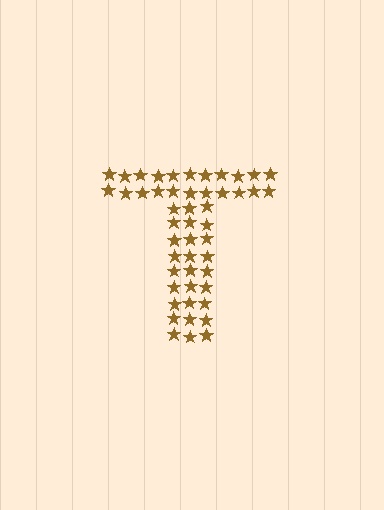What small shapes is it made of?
It is made of small stars.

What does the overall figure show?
The overall figure shows the letter T.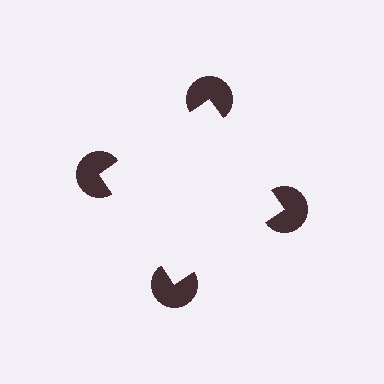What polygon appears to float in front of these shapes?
An illusory square — its edges are inferred from the aligned wedge cuts in the pac-man discs, not physically drawn.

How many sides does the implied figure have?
4 sides.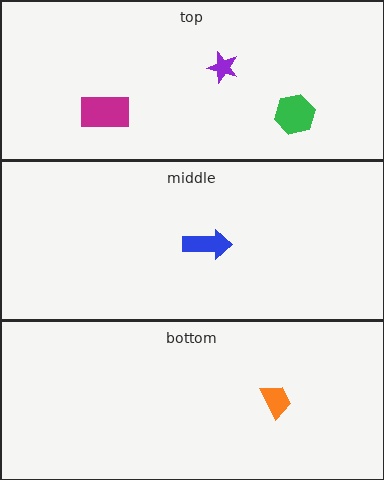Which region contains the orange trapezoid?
The bottom region.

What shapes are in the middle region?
The blue arrow.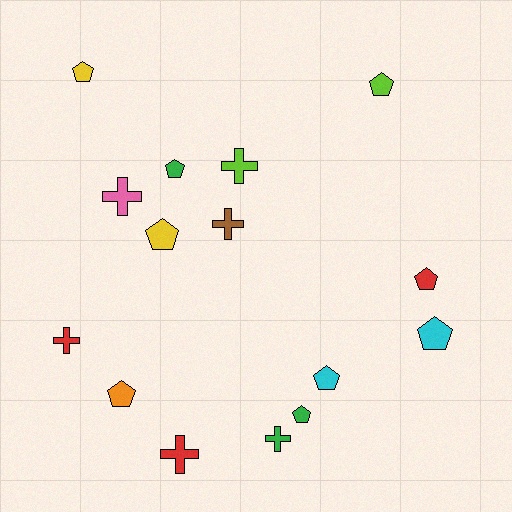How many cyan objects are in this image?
There are 2 cyan objects.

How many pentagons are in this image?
There are 9 pentagons.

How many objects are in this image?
There are 15 objects.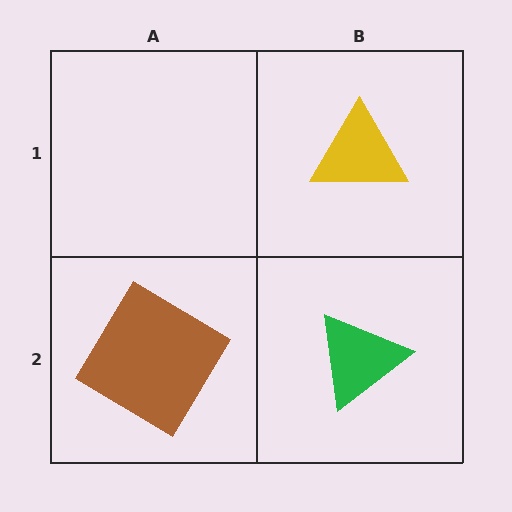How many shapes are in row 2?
2 shapes.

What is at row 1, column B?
A yellow triangle.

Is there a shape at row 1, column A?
No, that cell is empty.